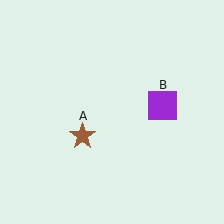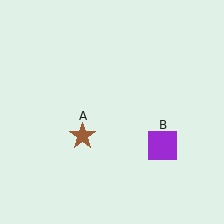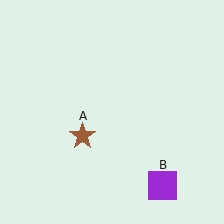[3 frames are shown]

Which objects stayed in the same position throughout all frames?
Brown star (object A) remained stationary.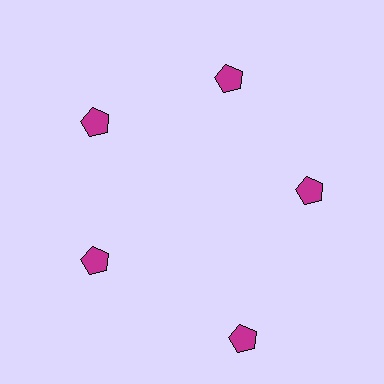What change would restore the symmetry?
The symmetry would be restored by moving it inward, back onto the ring so that all 5 pentagons sit at equal angles and equal distance from the center.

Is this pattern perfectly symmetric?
No. The 5 magenta pentagons are arranged in a ring, but one element near the 5 o'clock position is pushed outward from the center, breaking the 5-fold rotational symmetry.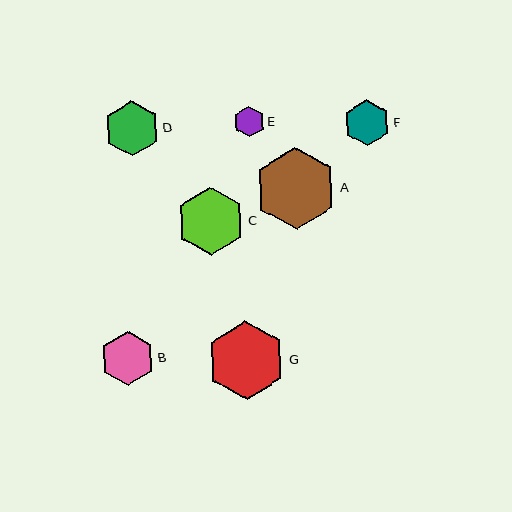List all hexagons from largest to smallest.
From largest to smallest: A, G, C, D, B, F, E.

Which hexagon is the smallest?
Hexagon E is the smallest with a size of approximately 31 pixels.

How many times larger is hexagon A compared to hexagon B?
Hexagon A is approximately 1.5 times the size of hexagon B.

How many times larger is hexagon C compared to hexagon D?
Hexagon C is approximately 1.2 times the size of hexagon D.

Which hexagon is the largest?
Hexagon A is the largest with a size of approximately 82 pixels.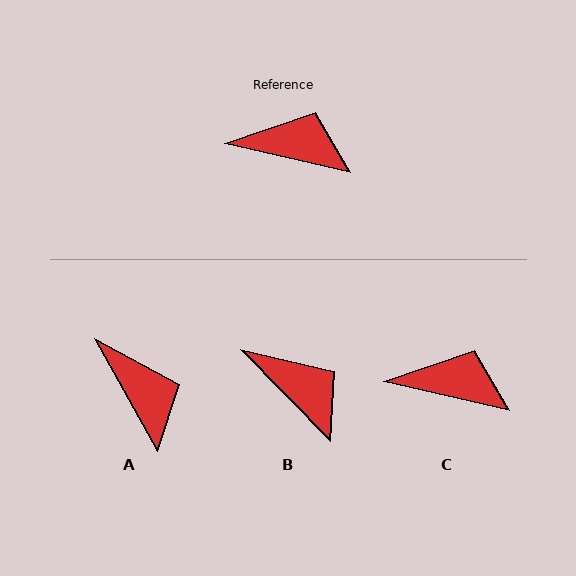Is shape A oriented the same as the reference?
No, it is off by about 48 degrees.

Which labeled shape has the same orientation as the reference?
C.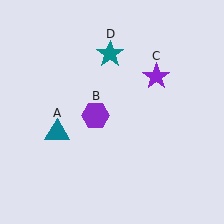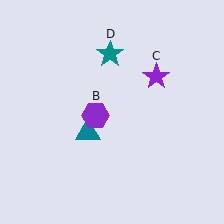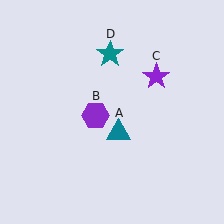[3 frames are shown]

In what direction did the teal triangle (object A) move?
The teal triangle (object A) moved right.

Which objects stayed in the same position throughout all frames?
Purple hexagon (object B) and purple star (object C) and teal star (object D) remained stationary.